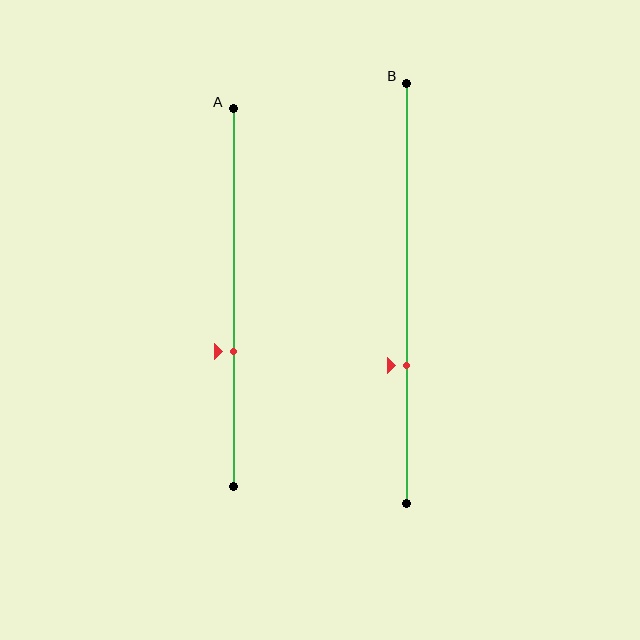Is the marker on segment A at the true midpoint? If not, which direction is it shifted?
No, the marker on segment A is shifted downward by about 14% of the segment length.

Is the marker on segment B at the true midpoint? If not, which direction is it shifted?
No, the marker on segment B is shifted downward by about 17% of the segment length.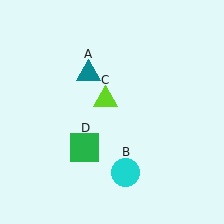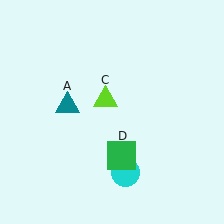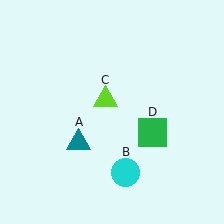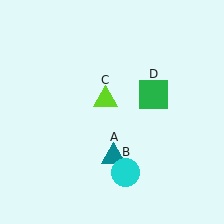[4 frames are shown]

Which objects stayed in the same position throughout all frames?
Cyan circle (object B) and lime triangle (object C) remained stationary.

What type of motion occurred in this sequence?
The teal triangle (object A), green square (object D) rotated counterclockwise around the center of the scene.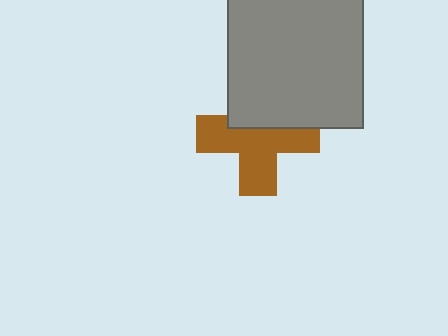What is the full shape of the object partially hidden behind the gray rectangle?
The partially hidden object is a brown cross.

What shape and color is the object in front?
The object in front is a gray rectangle.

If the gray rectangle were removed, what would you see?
You would see the complete brown cross.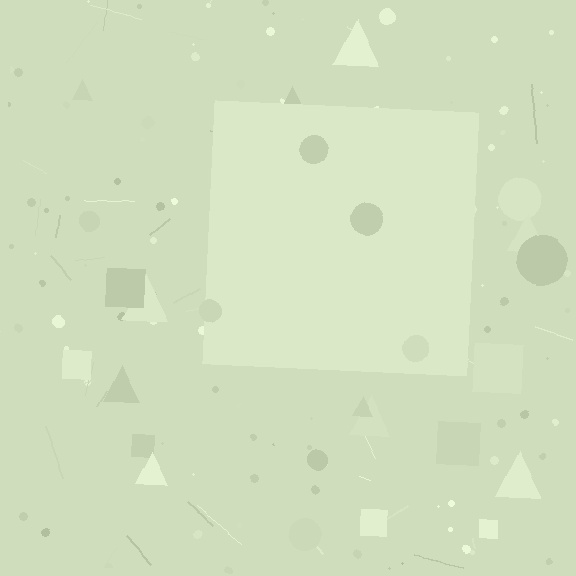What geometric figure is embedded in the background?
A square is embedded in the background.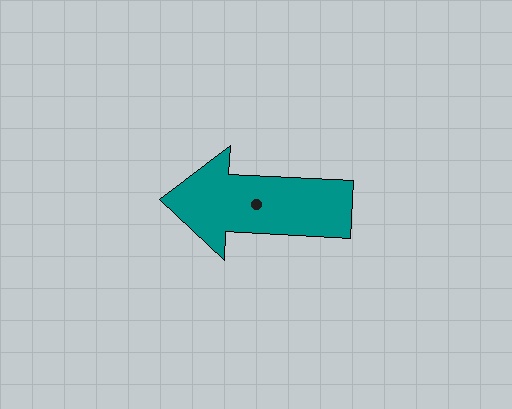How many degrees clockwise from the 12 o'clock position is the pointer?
Approximately 273 degrees.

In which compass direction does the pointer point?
West.